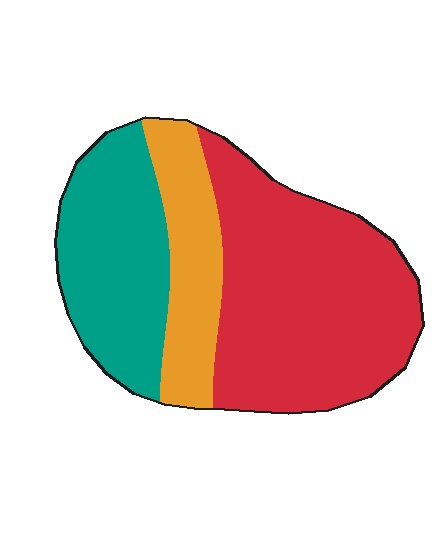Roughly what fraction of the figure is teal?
Teal covers roughly 30% of the figure.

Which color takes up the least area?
Orange, at roughly 20%.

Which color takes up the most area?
Red, at roughly 50%.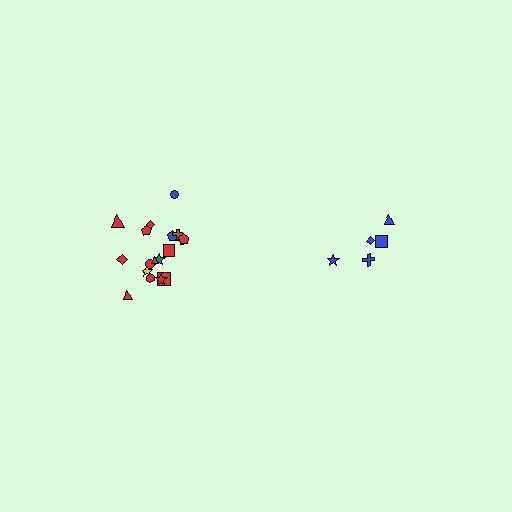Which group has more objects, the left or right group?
The left group.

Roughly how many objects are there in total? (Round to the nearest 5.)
Roughly 25 objects in total.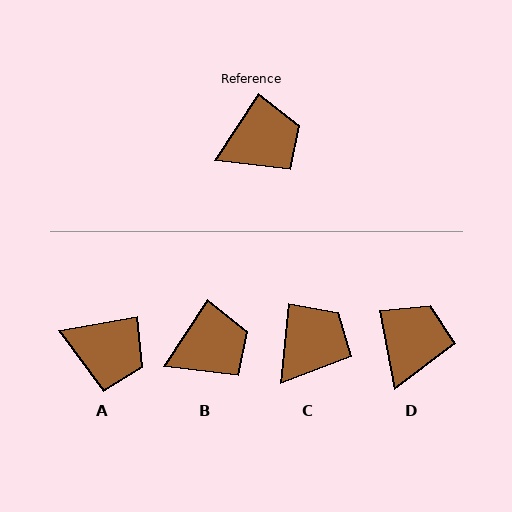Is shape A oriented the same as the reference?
No, it is off by about 47 degrees.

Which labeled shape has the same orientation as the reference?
B.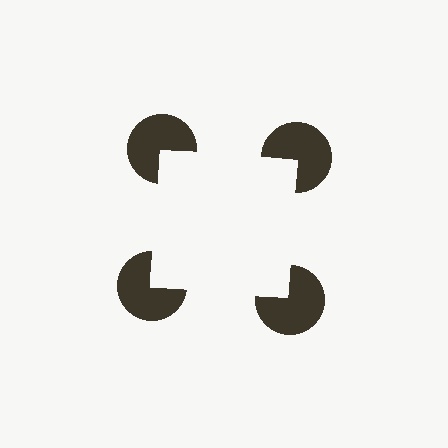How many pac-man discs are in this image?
There are 4 — one at each vertex of the illusory square.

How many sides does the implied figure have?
4 sides.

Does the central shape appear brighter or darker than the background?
It typically appears slightly brighter than the background, even though no actual brightness change is drawn.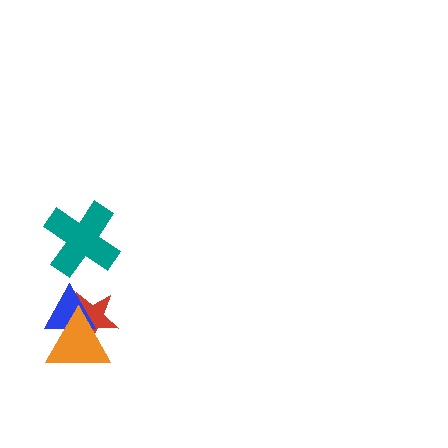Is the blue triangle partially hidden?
Yes, it is partially covered by another shape.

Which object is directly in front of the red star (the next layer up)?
The blue triangle is directly in front of the red star.